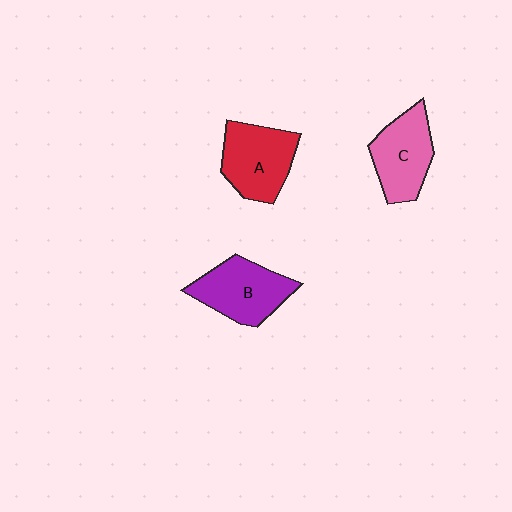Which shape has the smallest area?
Shape C (pink).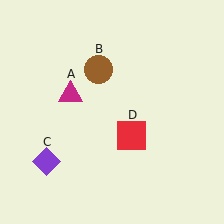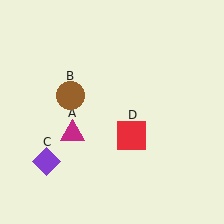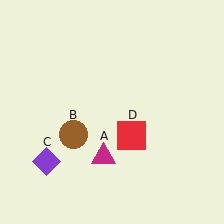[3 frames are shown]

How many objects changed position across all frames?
2 objects changed position: magenta triangle (object A), brown circle (object B).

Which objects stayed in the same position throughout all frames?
Purple diamond (object C) and red square (object D) remained stationary.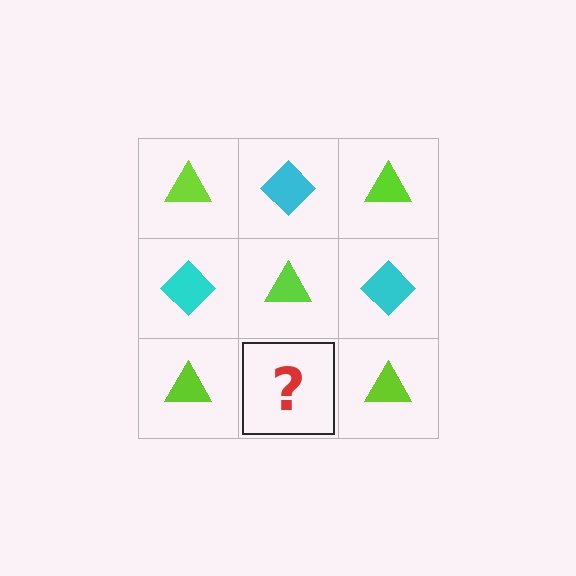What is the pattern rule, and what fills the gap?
The rule is that it alternates lime triangle and cyan diamond in a checkerboard pattern. The gap should be filled with a cyan diamond.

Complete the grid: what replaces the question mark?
The question mark should be replaced with a cyan diamond.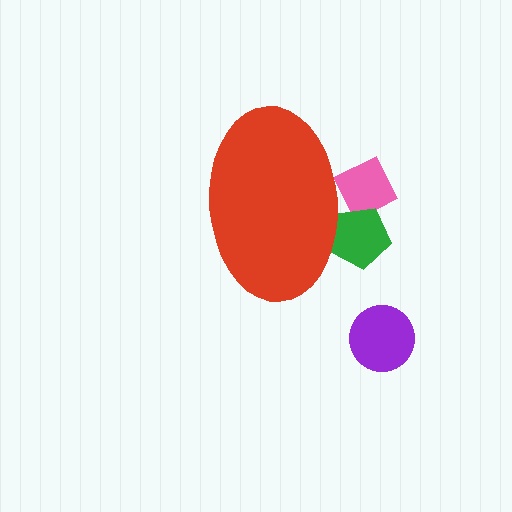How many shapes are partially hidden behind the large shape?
2 shapes are partially hidden.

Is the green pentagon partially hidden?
Yes, the green pentagon is partially hidden behind the red ellipse.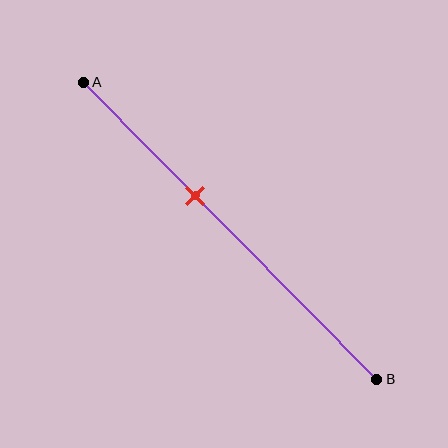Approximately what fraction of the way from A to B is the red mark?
The red mark is approximately 40% of the way from A to B.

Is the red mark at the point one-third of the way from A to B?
No, the mark is at about 40% from A, not at the 33% one-third point.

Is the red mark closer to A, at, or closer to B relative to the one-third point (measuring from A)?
The red mark is closer to point B than the one-third point of segment AB.